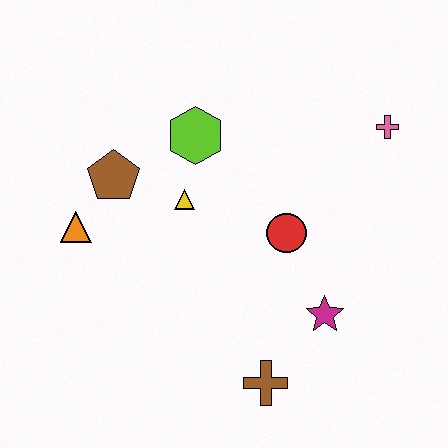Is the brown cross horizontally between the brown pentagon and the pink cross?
Yes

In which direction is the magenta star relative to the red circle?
The magenta star is below the red circle.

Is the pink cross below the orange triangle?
No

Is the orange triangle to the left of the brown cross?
Yes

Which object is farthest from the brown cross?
The pink cross is farthest from the brown cross.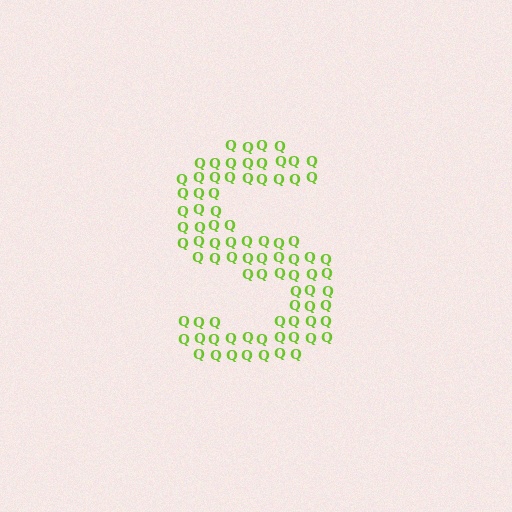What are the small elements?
The small elements are letter Q's.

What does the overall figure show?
The overall figure shows the letter S.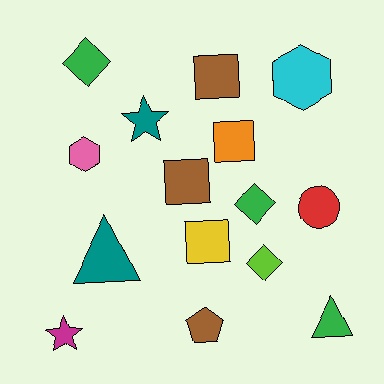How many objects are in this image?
There are 15 objects.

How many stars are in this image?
There are 2 stars.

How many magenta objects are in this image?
There is 1 magenta object.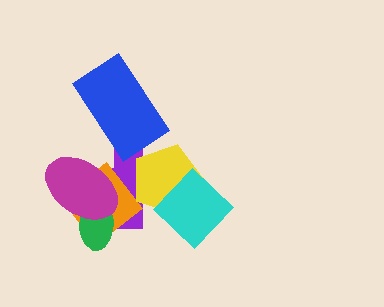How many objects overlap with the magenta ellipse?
3 objects overlap with the magenta ellipse.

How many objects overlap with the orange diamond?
3 objects overlap with the orange diamond.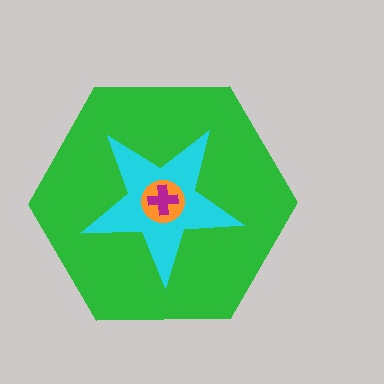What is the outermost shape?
The green hexagon.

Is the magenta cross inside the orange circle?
Yes.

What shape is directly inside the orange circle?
The magenta cross.